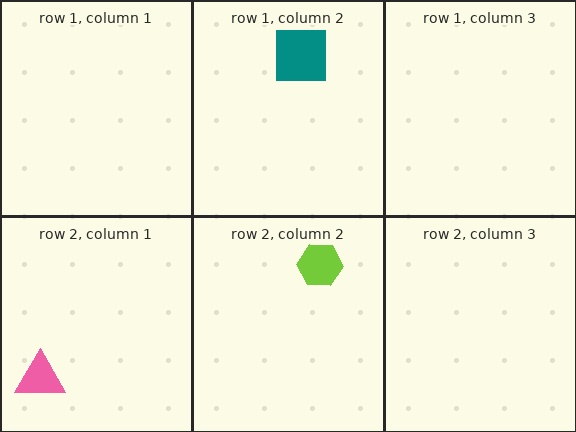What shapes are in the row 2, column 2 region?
The lime hexagon.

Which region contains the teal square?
The row 1, column 2 region.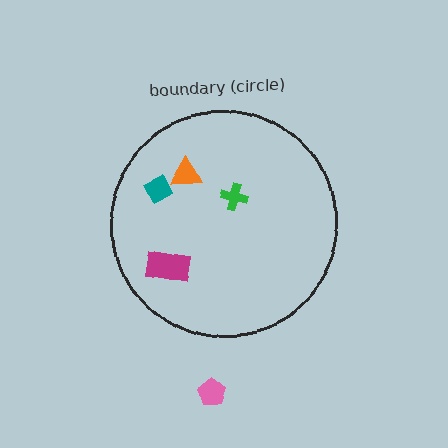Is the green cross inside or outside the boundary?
Inside.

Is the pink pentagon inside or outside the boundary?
Outside.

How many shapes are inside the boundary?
4 inside, 1 outside.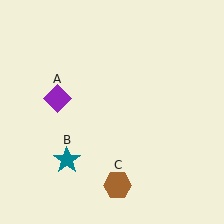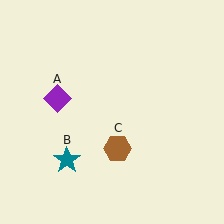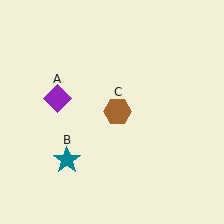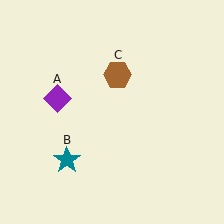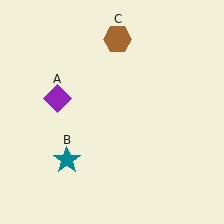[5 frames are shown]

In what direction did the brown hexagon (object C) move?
The brown hexagon (object C) moved up.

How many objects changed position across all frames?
1 object changed position: brown hexagon (object C).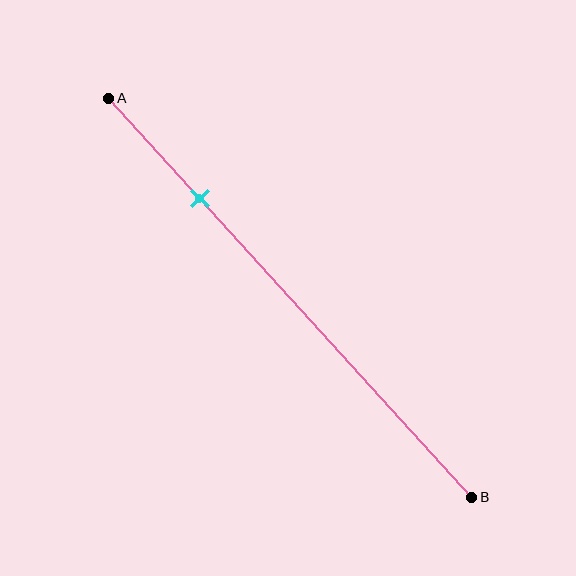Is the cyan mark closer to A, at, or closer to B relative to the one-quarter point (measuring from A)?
The cyan mark is approximately at the one-quarter point of segment AB.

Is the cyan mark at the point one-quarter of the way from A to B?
Yes, the mark is approximately at the one-quarter point.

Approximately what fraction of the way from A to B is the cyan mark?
The cyan mark is approximately 25% of the way from A to B.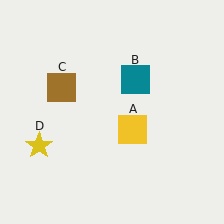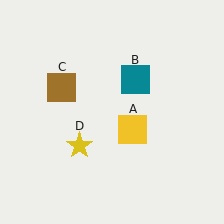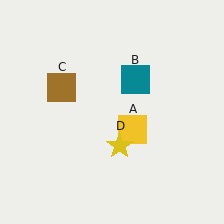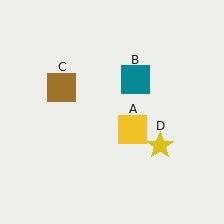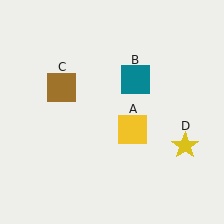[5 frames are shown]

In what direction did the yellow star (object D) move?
The yellow star (object D) moved right.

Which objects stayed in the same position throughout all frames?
Yellow square (object A) and teal square (object B) and brown square (object C) remained stationary.